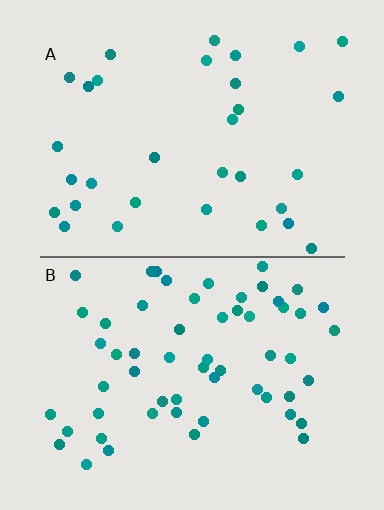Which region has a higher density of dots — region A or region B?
B (the bottom).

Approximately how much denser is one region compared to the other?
Approximately 1.8× — region B over region A.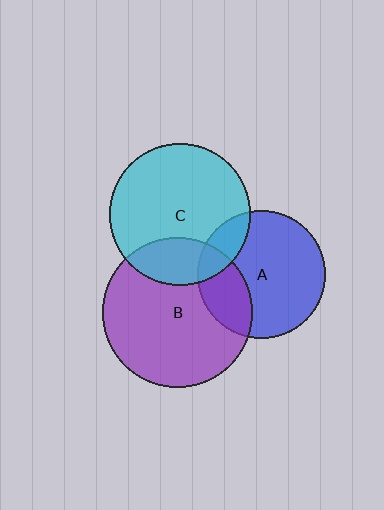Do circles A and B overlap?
Yes.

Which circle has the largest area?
Circle B (purple).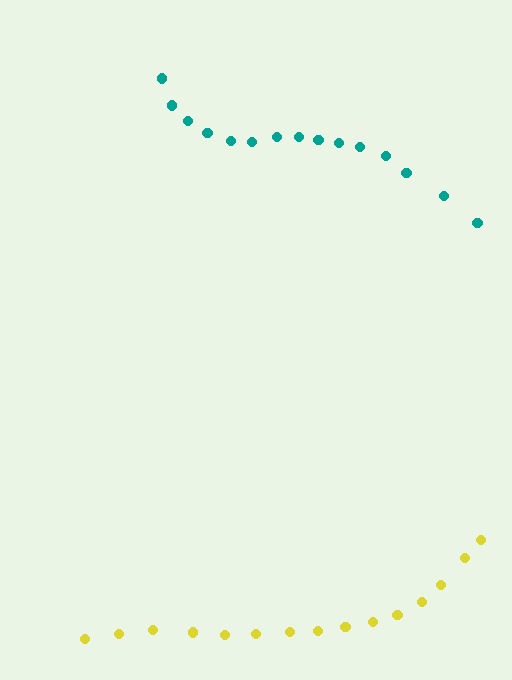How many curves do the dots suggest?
There are 2 distinct paths.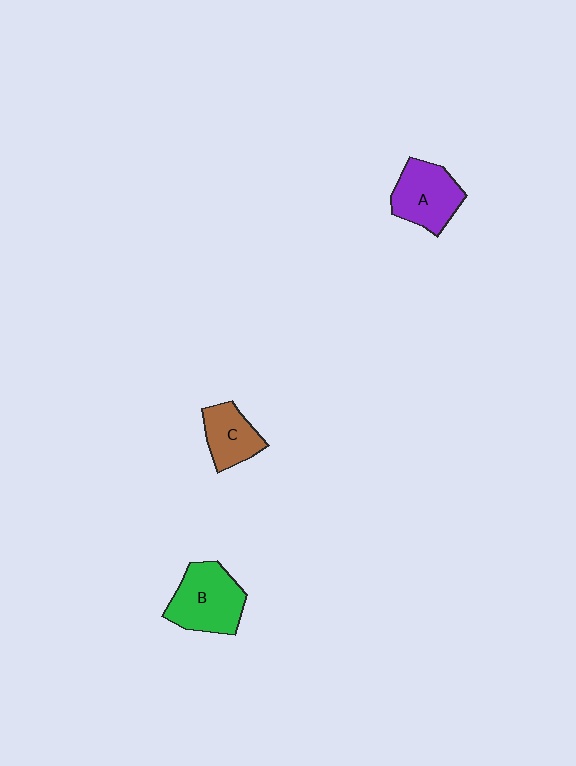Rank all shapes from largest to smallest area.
From largest to smallest: B (green), A (purple), C (brown).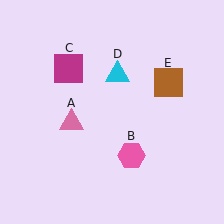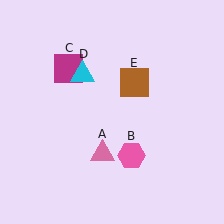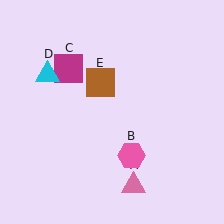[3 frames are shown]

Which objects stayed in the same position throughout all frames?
Pink hexagon (object B) and magenta square (object C) remained stationary.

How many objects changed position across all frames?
3 objects changed position: pink triangle (object A), cyan triangle (object D), brown square (object E).